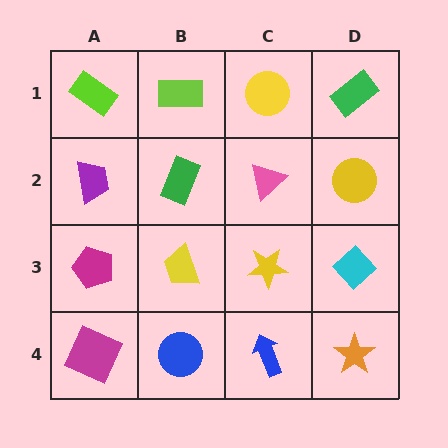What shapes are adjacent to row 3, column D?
A yellow circle (row 2, column D), an orange star (row 4, column D), a yellow star (row 3, column C).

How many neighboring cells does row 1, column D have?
2.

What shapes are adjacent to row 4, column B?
A yellow trapezoid (row 3, column B), a magenta square (row 4, column A), a blue arrow (row 4, column C).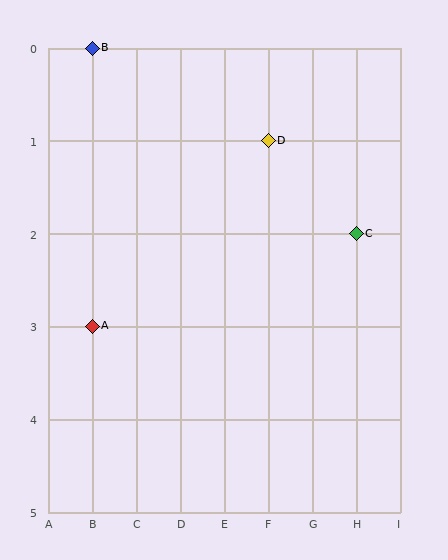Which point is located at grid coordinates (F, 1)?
Point D is at (F, 1).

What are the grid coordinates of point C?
Point C is at grid coordinates (H, 2).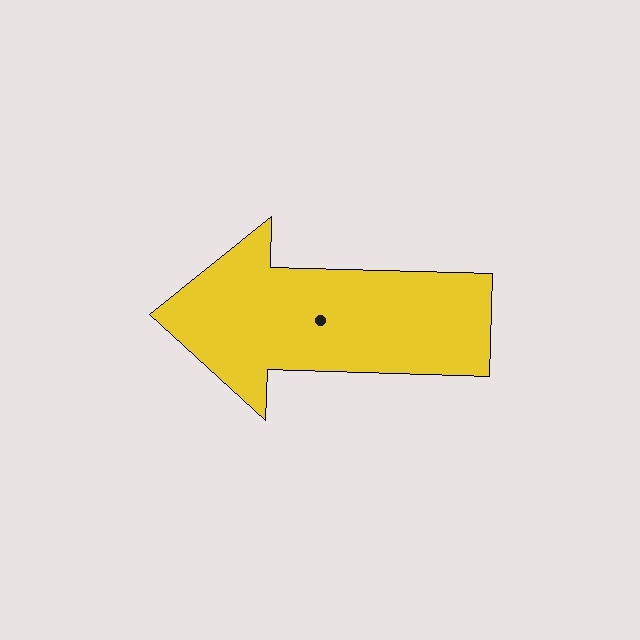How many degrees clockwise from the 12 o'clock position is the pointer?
Approximately 272 degrees.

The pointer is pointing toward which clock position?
Roughly 9 o'clock.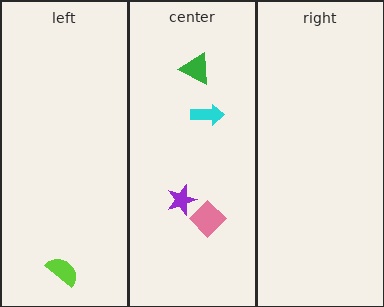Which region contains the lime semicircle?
The left region.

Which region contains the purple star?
The center region.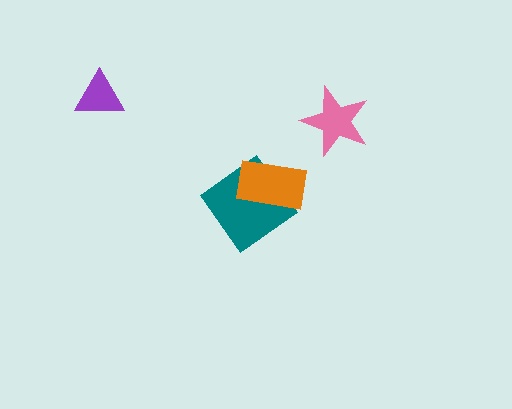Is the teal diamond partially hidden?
Yes, it is partially covered by another shape.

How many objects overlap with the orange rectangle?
1 object overlaps with the orange rectangle.